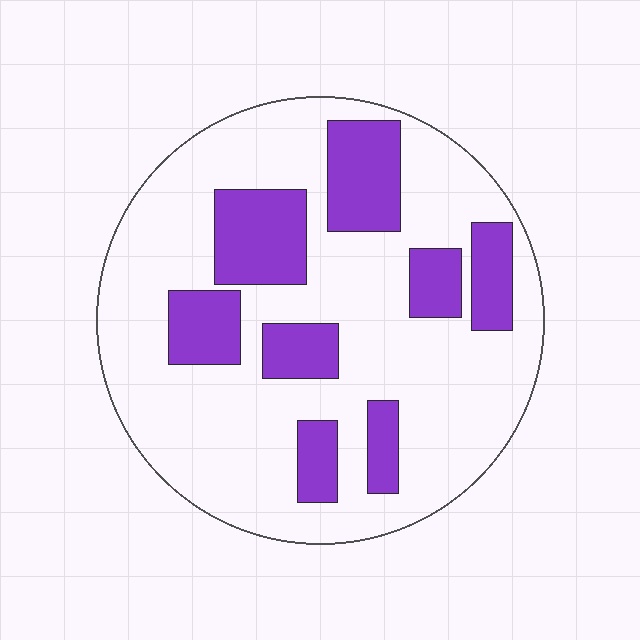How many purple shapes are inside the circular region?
8.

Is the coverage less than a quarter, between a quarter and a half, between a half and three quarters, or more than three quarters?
Between a quarter and a half.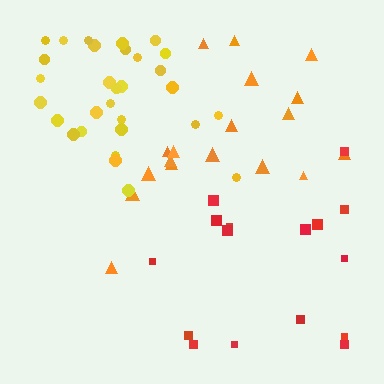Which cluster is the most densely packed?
Yellow.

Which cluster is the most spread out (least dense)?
Red.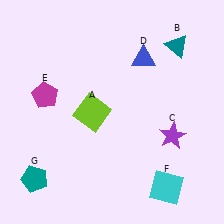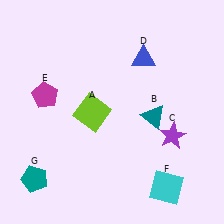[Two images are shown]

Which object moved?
The teal triangle (B) moved down.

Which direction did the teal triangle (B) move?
The teal triangle (B) moved down.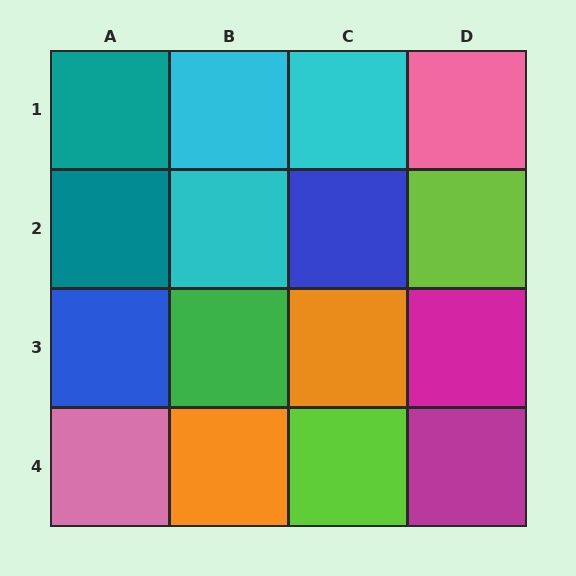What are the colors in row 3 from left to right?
Blue, green, orange, magenta.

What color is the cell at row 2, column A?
Teal.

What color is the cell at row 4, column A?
Pink.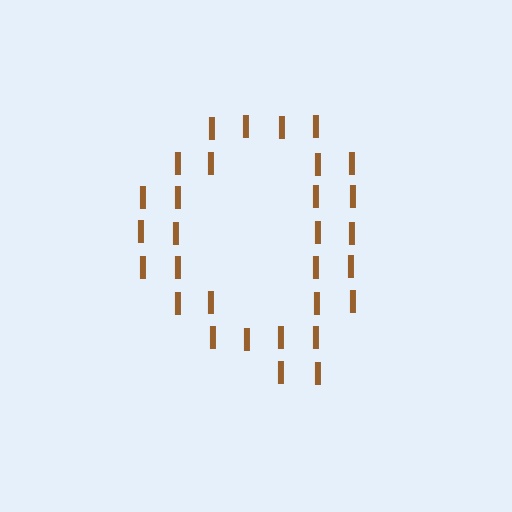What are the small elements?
The small elements are letter I's.